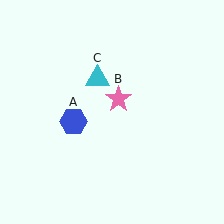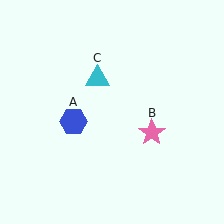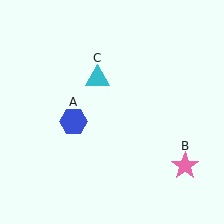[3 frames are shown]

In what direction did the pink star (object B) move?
The pink star (object B) moved down and to the right.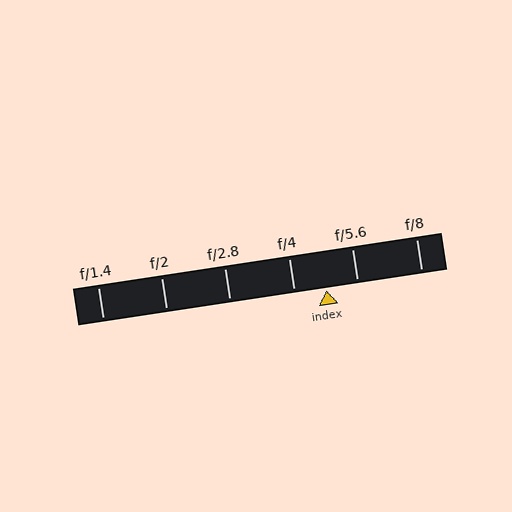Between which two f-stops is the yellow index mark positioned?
The index mark is between f/4 and f/5.6.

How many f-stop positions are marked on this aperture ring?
There are 6 f-stop positions marked.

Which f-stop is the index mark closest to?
The index mark is closest to f/4.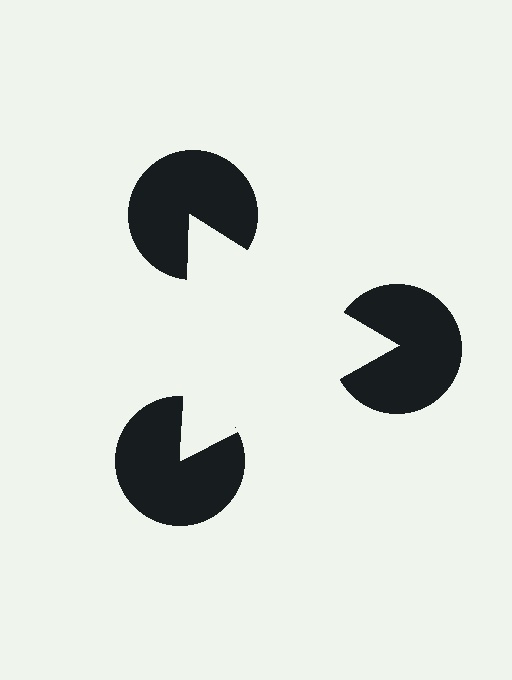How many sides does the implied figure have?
3 sides.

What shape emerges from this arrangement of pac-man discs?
An illusory triangle — its edges are inferred from the aligned wedge cuts in the pac-man discs, not physically drawn.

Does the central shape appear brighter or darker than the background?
It typically appears slightly brighter than the background, even though no actual brightness change is drawn.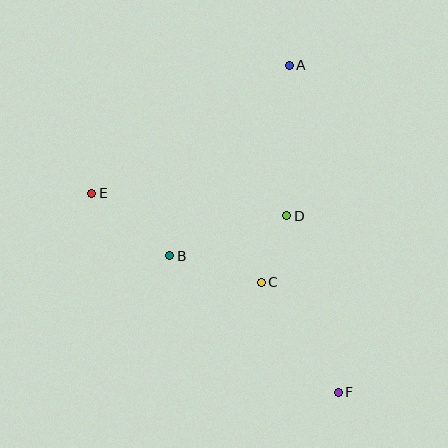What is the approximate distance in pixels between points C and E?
The distance between C and E is approximately 191 pixels.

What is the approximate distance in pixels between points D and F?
The distance between D and F is approximately 184 pixels.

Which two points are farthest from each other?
Points A and F are farthest from each other.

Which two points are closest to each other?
Points C and D are closest to each other.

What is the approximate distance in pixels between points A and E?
The distance between A and E is approximately 235 pixels.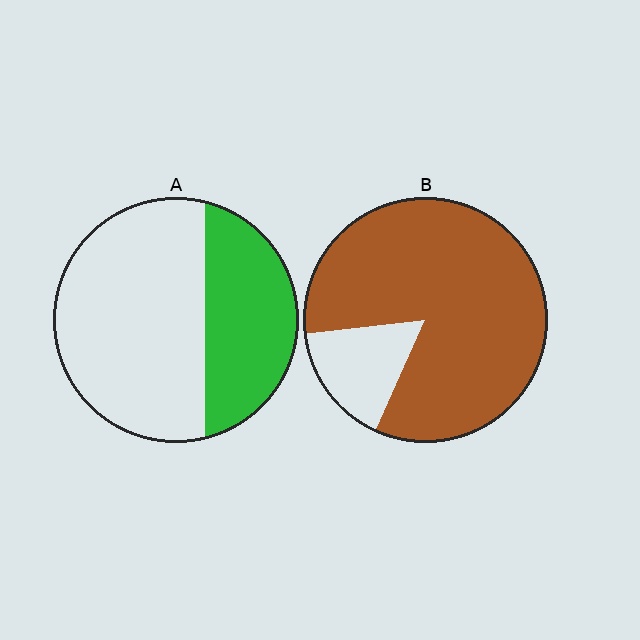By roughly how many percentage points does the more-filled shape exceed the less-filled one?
By roughly 50 percentage points (B over A).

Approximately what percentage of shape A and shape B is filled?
A is approximately 35% and B is approximately 85%.